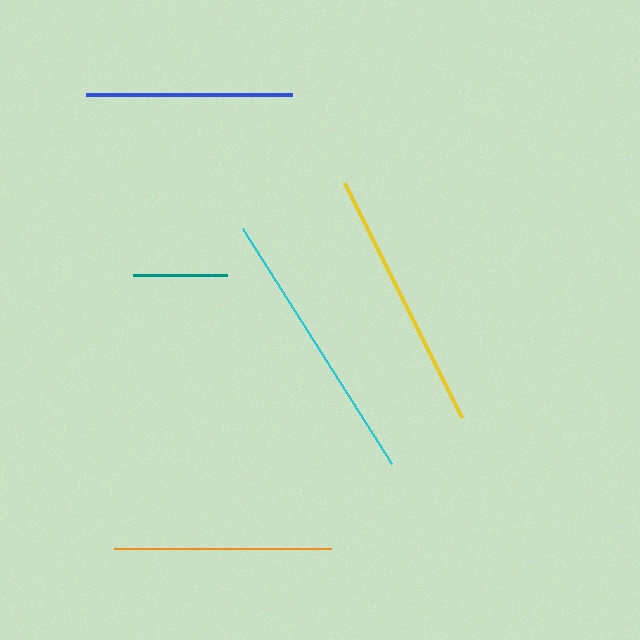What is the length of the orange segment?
The orange segment is approximately 217 pixels long.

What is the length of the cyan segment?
The cyan segment is approximately 278 pixels long.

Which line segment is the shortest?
The teal line is the shortest at approximately 94 pixels.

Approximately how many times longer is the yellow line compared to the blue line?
The yellow line is approximately 1.3 times the length of the blue line.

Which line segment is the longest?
The cyan line is the longest at approximately 278 pixels.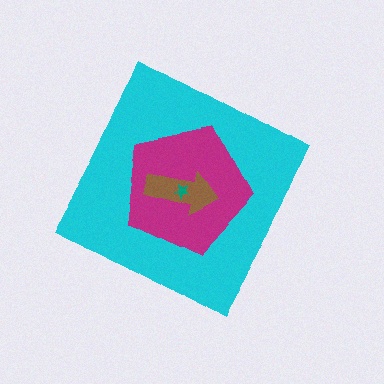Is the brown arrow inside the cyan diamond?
Yes.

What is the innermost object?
The teal star.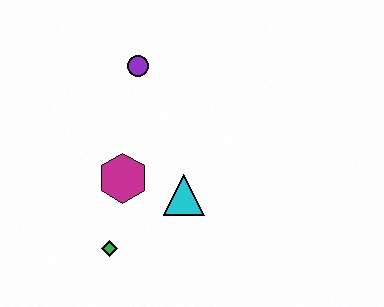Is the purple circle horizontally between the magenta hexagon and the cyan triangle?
Yes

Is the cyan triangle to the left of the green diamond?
No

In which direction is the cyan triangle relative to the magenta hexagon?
The cyan triangle is to the right of the magenta hexagon.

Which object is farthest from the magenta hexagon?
The purple circle is farthest from the magenta hexagon.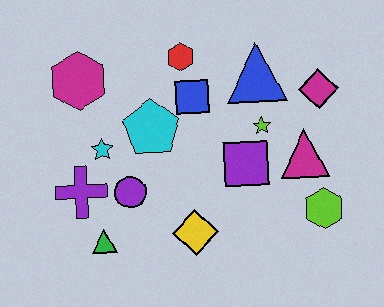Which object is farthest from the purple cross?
The magenta diamond is farthest from the purple cross.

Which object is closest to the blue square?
The red hexagon is closest to the blue square.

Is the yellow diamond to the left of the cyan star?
No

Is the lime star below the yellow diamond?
No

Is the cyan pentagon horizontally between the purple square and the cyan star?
Yes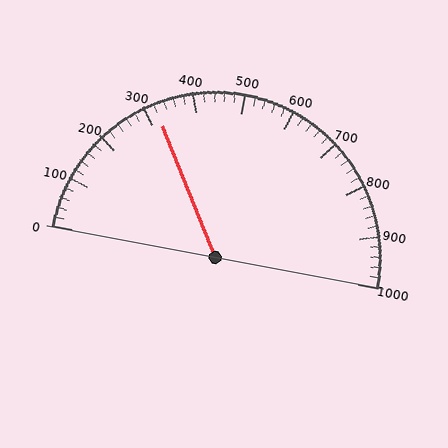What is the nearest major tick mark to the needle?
The nearest major tick mark is 300.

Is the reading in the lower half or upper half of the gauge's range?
The reading is in the lower half of the range (0 to 1000).